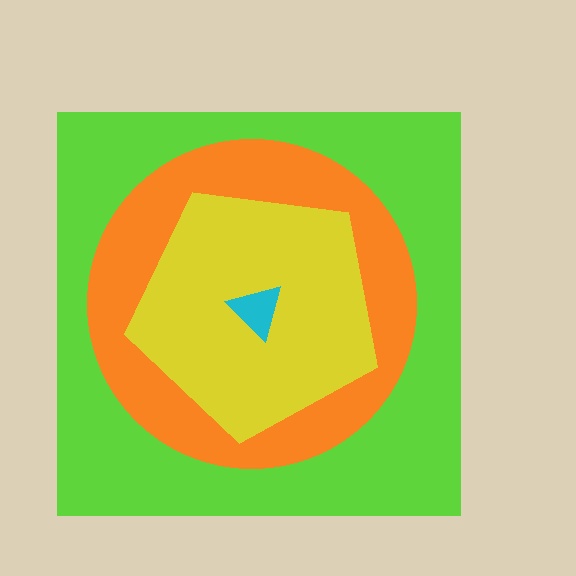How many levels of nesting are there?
4.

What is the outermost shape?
The lime square.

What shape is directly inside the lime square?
The orange circle.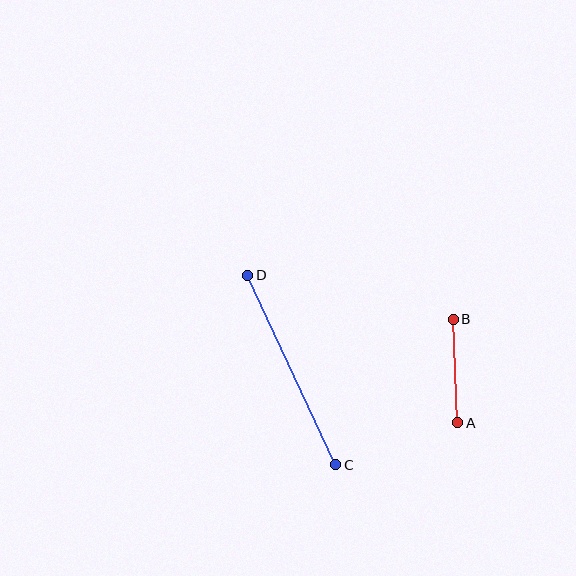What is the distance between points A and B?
The distance is approximately 103 pixels.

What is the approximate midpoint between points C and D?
The midpoint is at approximately (292, 370) pixels.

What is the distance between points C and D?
The distance is approximately 209 pixels.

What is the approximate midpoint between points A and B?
The midpoint is at approximately (456, 371) pixels.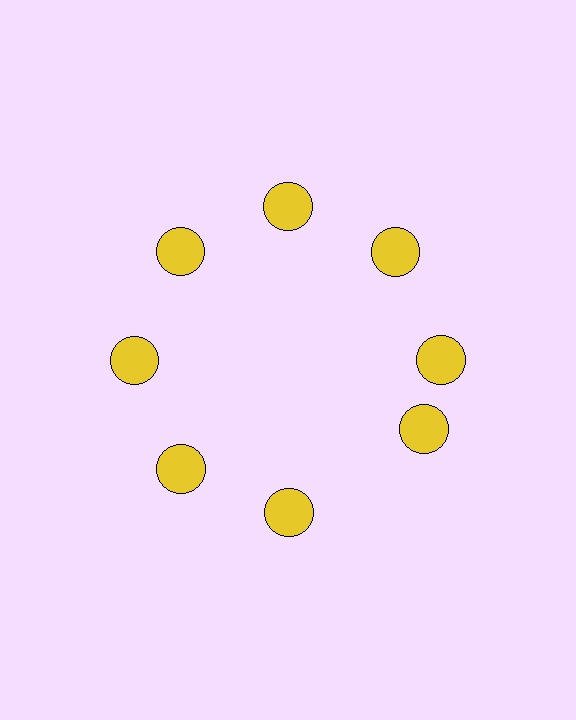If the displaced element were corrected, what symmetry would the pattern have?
It would have 8-fold rotational symmetry — the pattern would map onto itself every 45 degrees.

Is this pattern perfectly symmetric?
No. The 8 yellow circles are arranged in a ring, but one element near the 4 o'clock position is rotated out of alignment along the ring, breaking the 8-fold rotational symmetry.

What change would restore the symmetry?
The symmetry would be restored by rotating it back into even spacing with its neighbors so that all 8 circles sit at equal angles and equal distance from the center.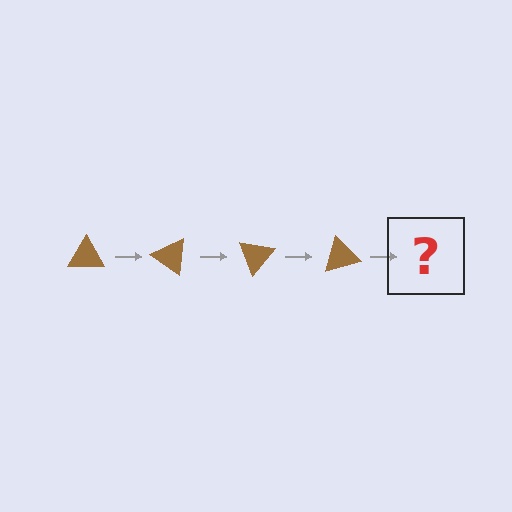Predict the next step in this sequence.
The next step is a brown triangle rotated 140 degrees.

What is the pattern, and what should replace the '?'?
The pattern is that the triangle rotates 35 degrees each step. The '?' should be a brown triangle rotated 140 degrees.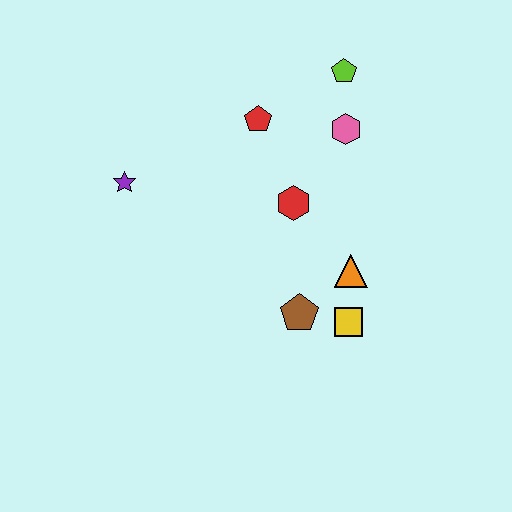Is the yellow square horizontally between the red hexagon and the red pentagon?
No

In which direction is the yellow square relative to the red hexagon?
The yellow square is below the red hexagon.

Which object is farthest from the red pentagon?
The yellow square is farthest from the red pentagon.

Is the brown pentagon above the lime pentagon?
No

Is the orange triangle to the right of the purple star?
Yes